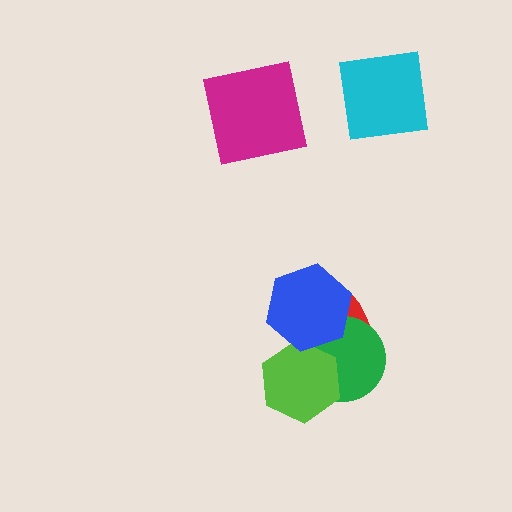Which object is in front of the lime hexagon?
The blue hexagon is in front of the lime hexagon.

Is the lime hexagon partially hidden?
Yes, it is partially covered by another shape.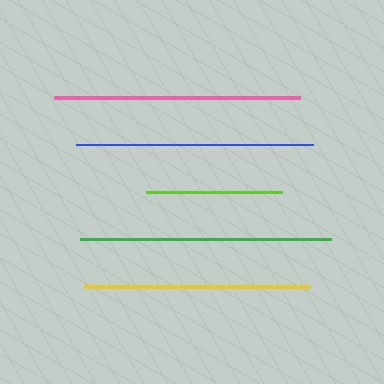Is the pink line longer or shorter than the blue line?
The pink line is longer than the blue line.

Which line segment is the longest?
The green line is the longest at approximately 251 pixels.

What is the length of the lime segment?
The lime segment is approximately 137 pixels long.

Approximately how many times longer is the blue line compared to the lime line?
The blue line is approximately 1.7 times the length of the lime line.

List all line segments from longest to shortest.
From longest to shortest: green, pink, blue, yellow, lime.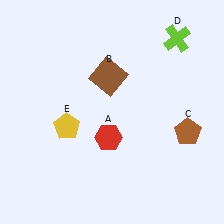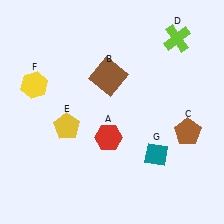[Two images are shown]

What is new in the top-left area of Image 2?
A yellow hexagon (F) was added in the top-left area of Image 2.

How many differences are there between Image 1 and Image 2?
There are 2 differences between the two images.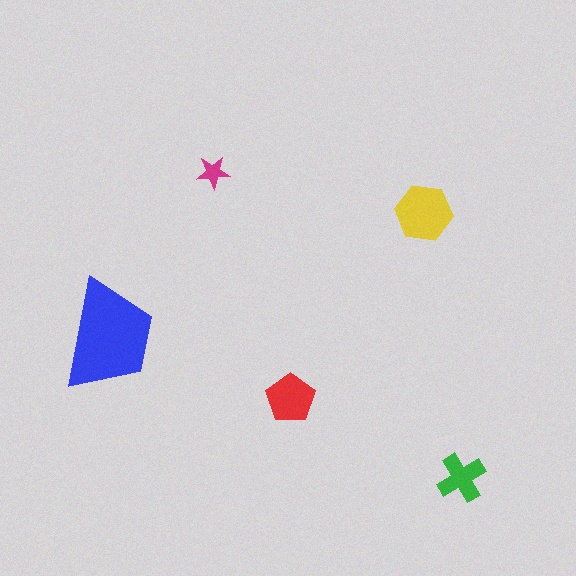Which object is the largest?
The blue trapezoid.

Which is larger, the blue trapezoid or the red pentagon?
The blue trapezoid.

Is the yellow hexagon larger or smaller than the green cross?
Larger.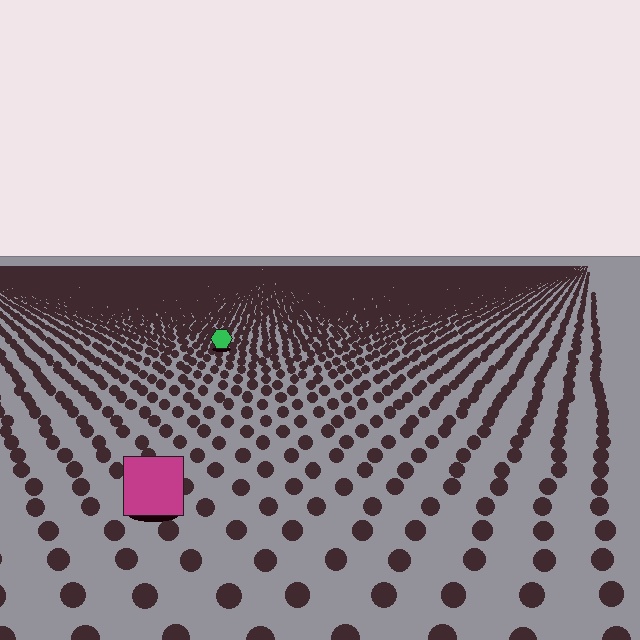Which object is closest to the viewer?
The magenta square is closest. The texture marks near it are larger and more spread out.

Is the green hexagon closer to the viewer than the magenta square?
No. The magenta square is closer — you can tell from the texture gradient: the ground texture is coarser near it.